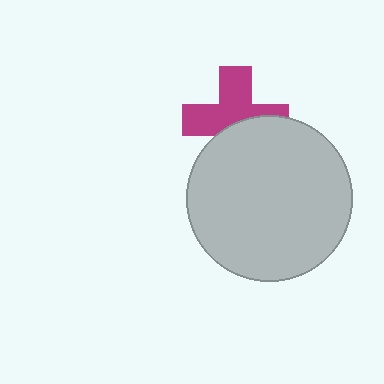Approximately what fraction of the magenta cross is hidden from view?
Roughly 40% of the magenta cross is hidden behind the light gray circle.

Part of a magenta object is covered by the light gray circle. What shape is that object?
It is a cross.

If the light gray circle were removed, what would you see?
You would see the complete magenta cross.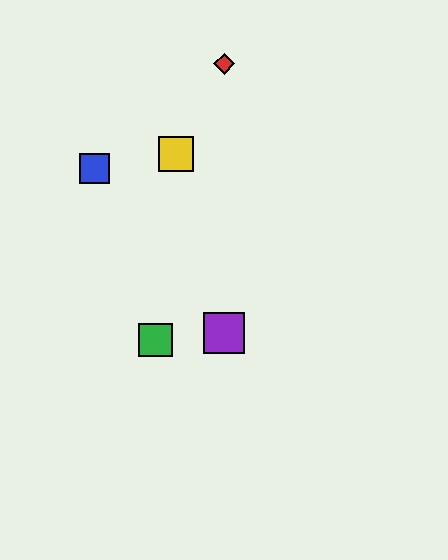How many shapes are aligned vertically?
2 shapes (the red diamond, the purple square) are aligned vertically.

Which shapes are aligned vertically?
The red diamond, the purple square are aligned vertically.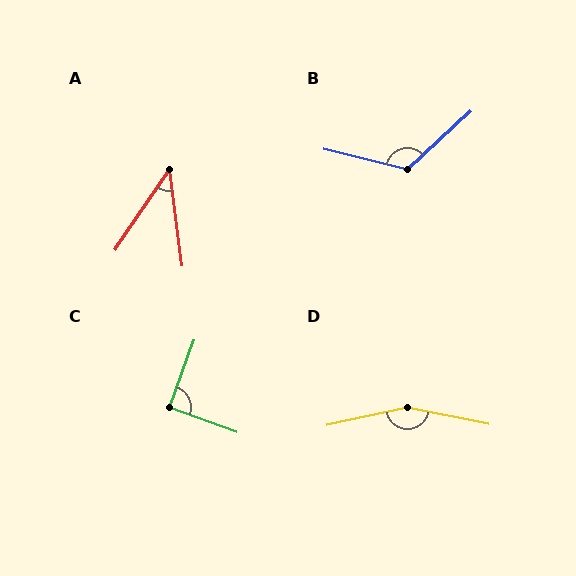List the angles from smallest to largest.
A (41°), C (90°), B (124°), D (157°).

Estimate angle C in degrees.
Approximately 90 degrees.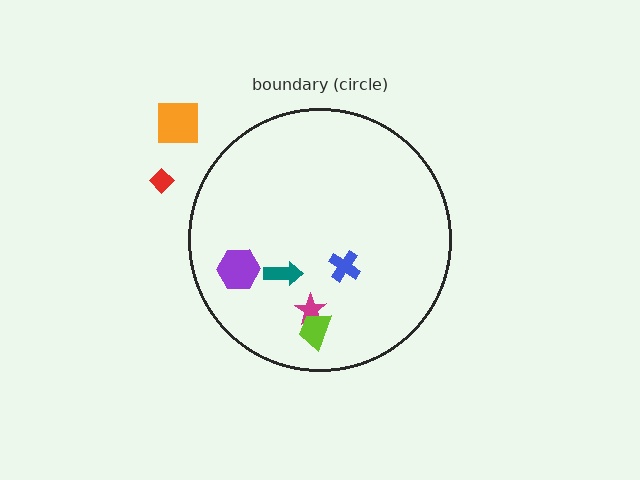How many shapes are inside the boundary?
5 inside, 2 outside.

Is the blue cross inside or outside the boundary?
Inside.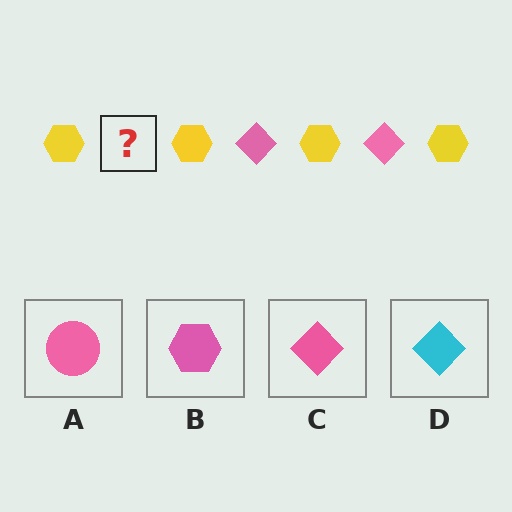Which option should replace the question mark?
Option C.